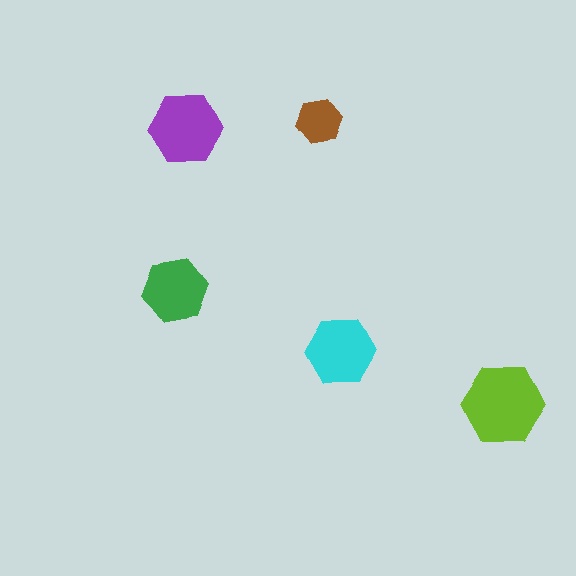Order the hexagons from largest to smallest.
the lime one, the purple one, the cyan one, the green one, the brown one.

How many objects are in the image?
There are 5 objects in the image.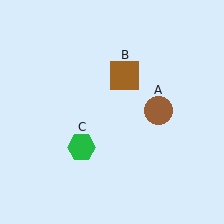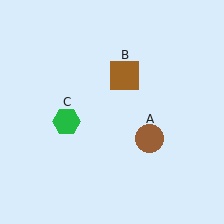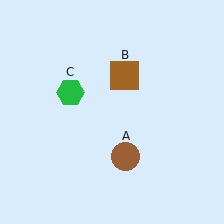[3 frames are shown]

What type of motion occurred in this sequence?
The brown circle (object A), green hexagon (object C) rotated clockwise around the center of the scene.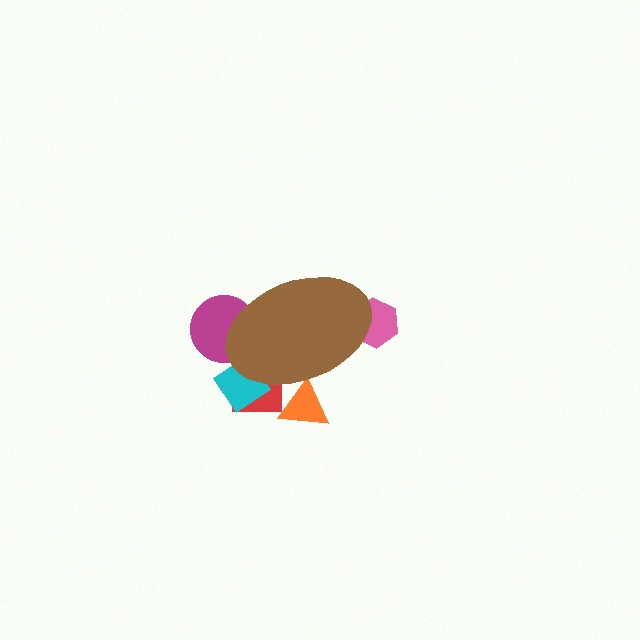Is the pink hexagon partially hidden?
Yes, the pink hexagon is partially hidden behind the brown ellipse.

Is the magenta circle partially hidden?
Yes, the magenta circle is partially hidden behind the brown ellipse.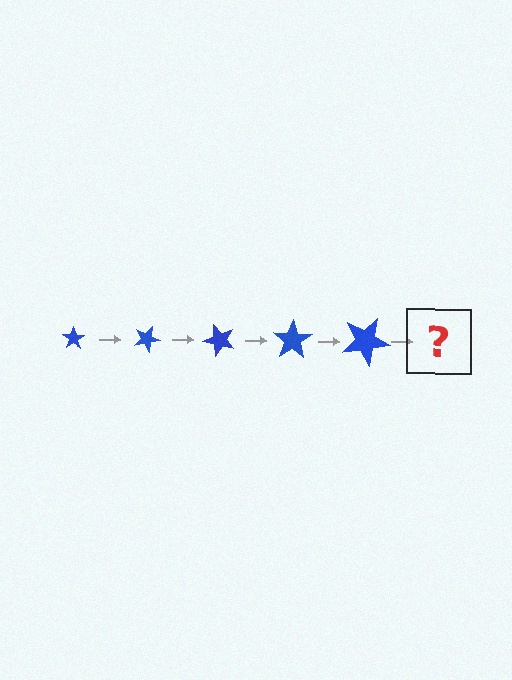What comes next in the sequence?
The next element should be a star, larger than the previous one and rotated 125 degrees from the start.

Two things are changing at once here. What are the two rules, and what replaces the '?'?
The two rules are that the star grows larger each step and it rotates 25 degrees each step. The '?' should be a star, larger than the previous one and rotated 125 degrees from the start.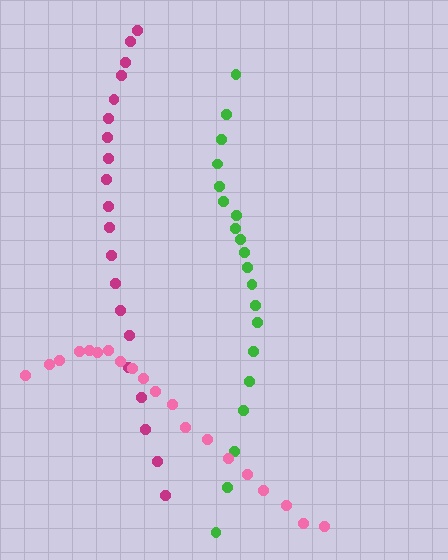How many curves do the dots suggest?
There are 3 distinct paths.